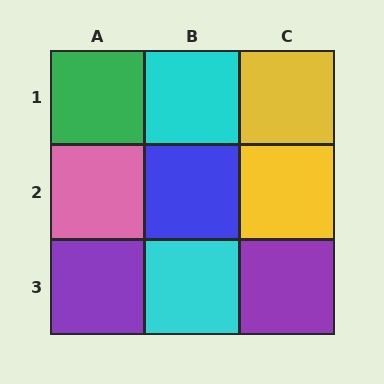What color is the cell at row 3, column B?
Cyan.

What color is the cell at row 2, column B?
Blue.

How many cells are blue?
1 cell is blue.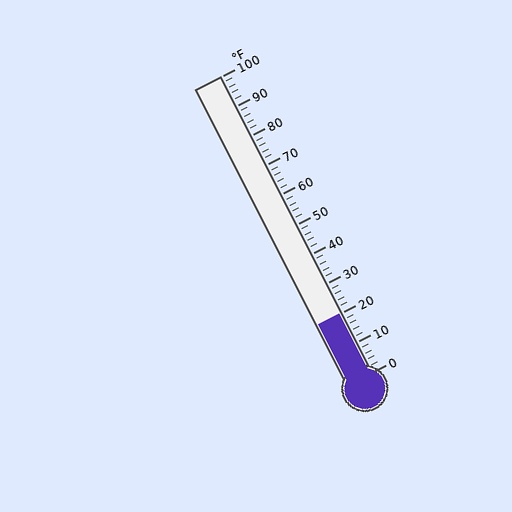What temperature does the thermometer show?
The thermometer shows approximately 20°F.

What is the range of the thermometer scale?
The thermometer scale ranges from 0°F to 100°F.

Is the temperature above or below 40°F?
The temperature is below 40°F.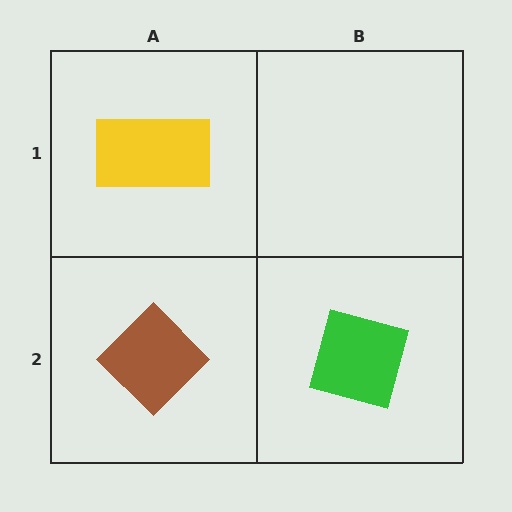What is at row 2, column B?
A green diamond.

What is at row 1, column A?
A yellow rectangle.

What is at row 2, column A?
A brown diamond.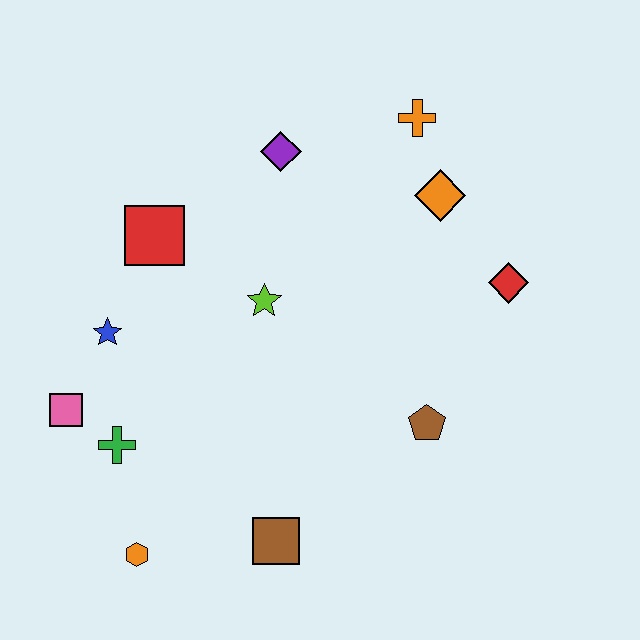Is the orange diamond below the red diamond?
No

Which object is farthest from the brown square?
The orange cross is farthest from the brown square.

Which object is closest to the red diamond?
The orange diamond is closest to the red diamond.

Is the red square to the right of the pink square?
Yes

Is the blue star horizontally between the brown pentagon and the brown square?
No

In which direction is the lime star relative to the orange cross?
The lime star is below the orange cross.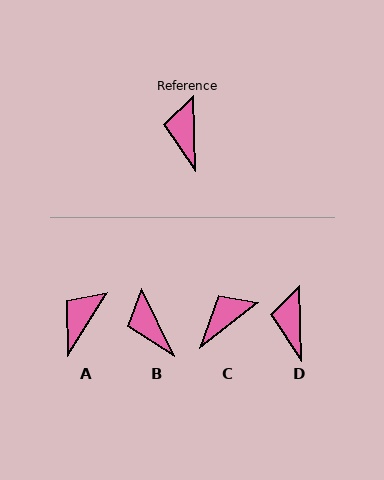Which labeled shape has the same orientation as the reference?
D.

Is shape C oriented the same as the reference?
No, it is off by about 54 degrees.